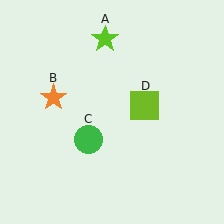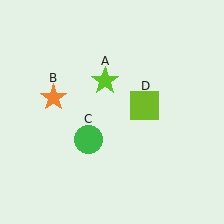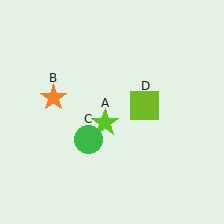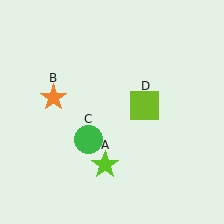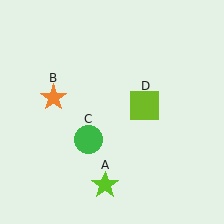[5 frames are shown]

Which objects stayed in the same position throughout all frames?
Orange star (object B) and green circle (object C) and lime square (object D) remained stationary.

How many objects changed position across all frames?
1 object changed position: lime star (object A).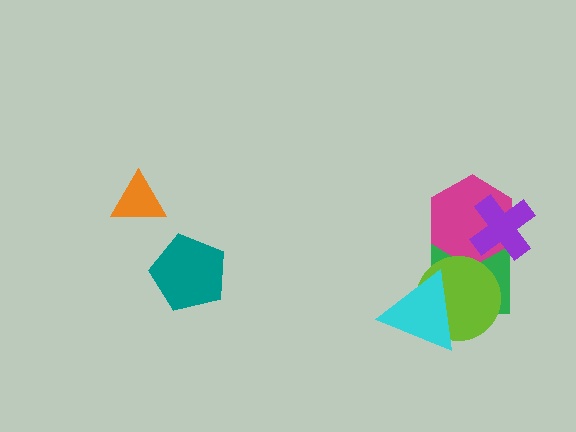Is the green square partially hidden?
Yes, it is partially covered by another shape.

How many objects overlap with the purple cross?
2 objects overlap with the purple cross.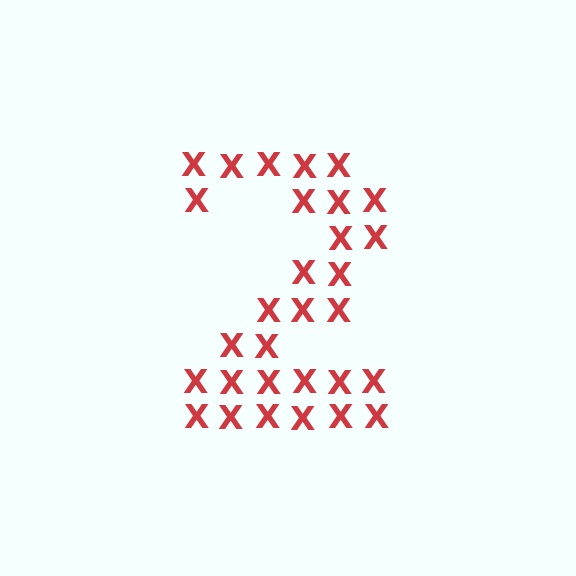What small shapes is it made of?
It is made of small letter X's.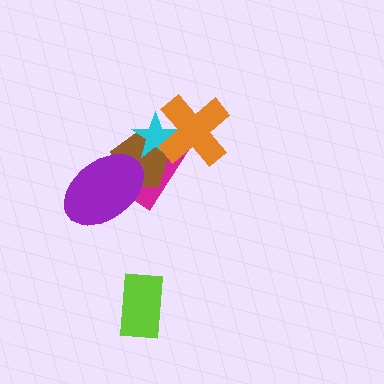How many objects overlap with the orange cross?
2 objects overlap with the orange cross.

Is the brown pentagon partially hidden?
Yes, it is partially covered by another shape.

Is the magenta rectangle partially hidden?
Yes, it is partially covered by another shape.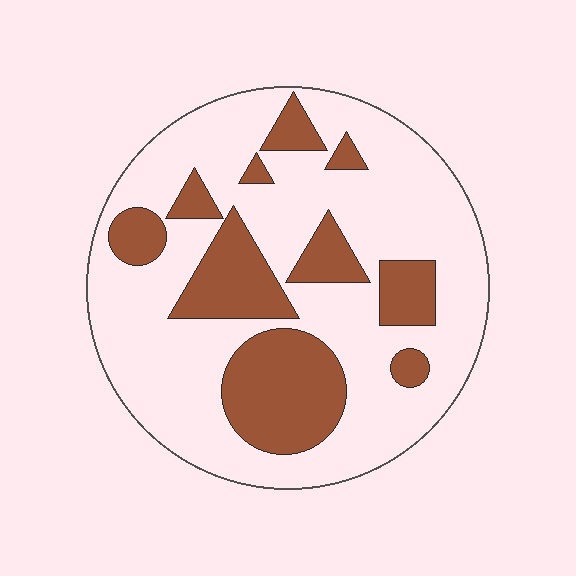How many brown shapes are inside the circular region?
10.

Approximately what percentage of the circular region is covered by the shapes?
Approximately 30%.